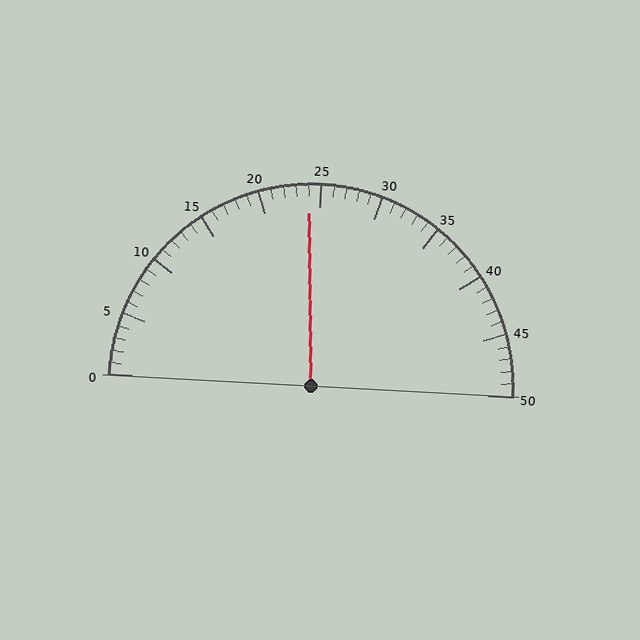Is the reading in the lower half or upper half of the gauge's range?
The reading is in the lower half of the range (0 to 50).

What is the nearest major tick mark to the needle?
The nearest major tick mark is 25.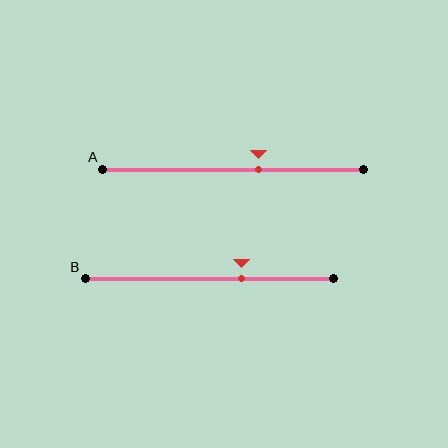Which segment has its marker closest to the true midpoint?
Segment A has its marker closest to the true midpoint.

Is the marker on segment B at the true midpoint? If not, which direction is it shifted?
No, the marker on segment B is shifted to the right by about 13% of the segment length.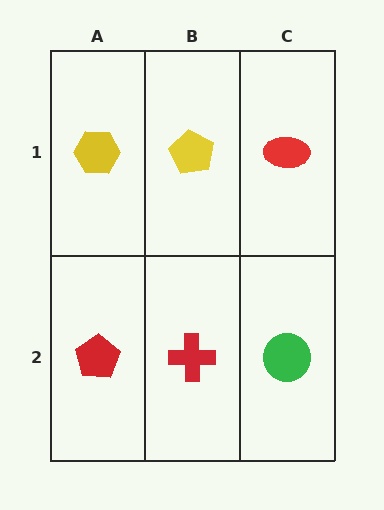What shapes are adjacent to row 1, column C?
A green circle (row 2, column C), a yellow pentagon (row 1, column B).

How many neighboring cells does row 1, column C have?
2.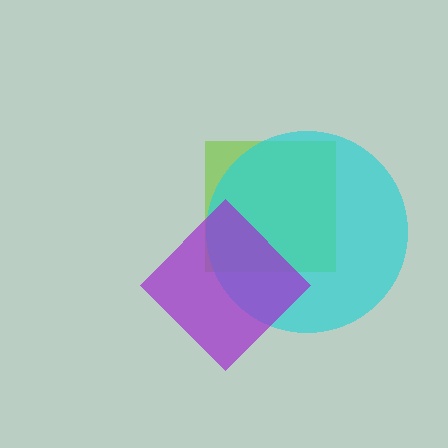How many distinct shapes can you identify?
There are 3 distinct shapes: a lime square, a cyan circle, a purple diamond.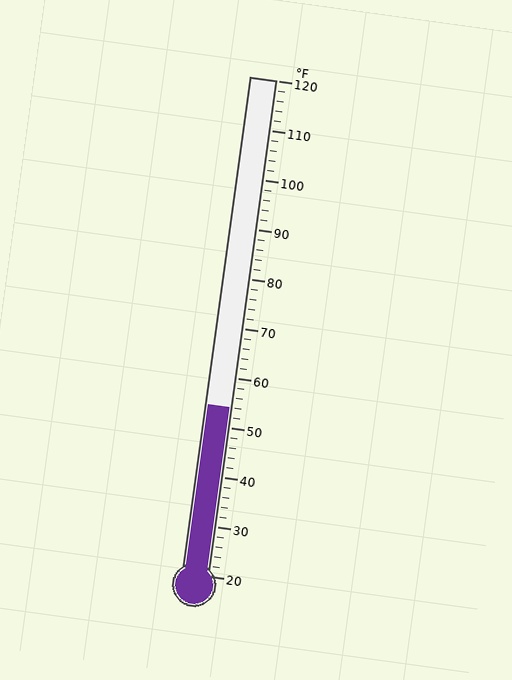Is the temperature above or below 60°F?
The temperature is below 60°F.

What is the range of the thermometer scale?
The thermometer scale ranges from 20°F to 120°F.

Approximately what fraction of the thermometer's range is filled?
The thermometer is filled to approximately 35% of its range.